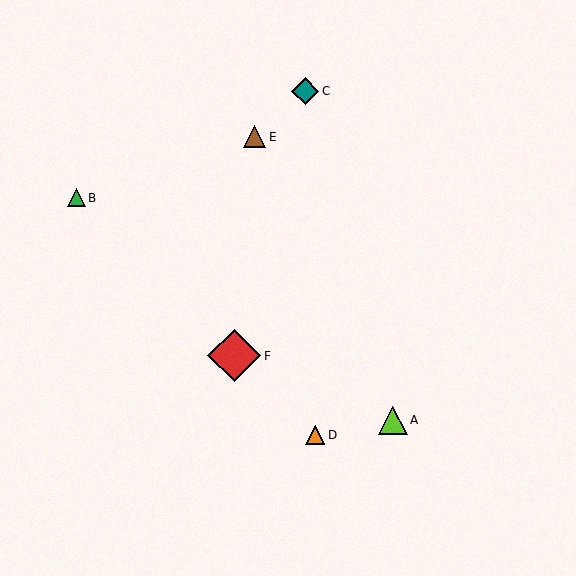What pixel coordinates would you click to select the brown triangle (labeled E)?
Click at (254, 137) to select the brown triangle E.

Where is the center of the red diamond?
The center of the red diamond is at (234, 356).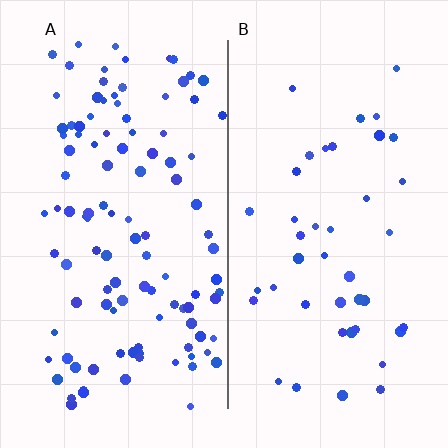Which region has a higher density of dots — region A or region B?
A (the left).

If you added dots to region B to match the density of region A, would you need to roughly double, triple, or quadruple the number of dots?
Approximately triple.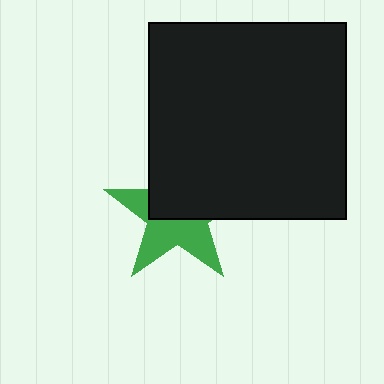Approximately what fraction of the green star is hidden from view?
Roughly 50% of the green star is hidden behind the black square.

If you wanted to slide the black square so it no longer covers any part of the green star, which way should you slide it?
Slide it up — that is the most direct way to separate the two shapes.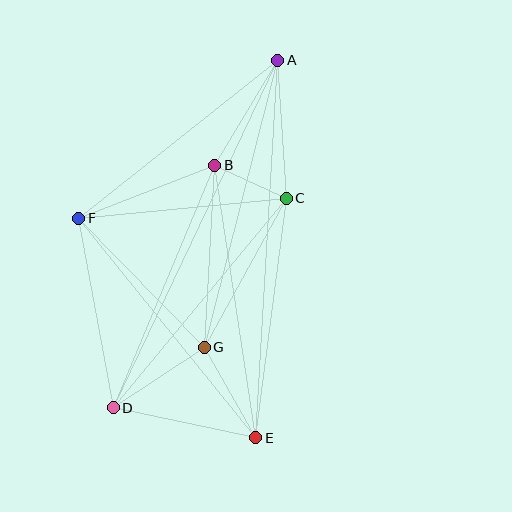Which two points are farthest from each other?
Points A and D are farthest from each other.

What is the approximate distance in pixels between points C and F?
The distance between C and F is approximately 209 pixels.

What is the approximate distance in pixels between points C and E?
The distance between C and E is approximately 241 pixels.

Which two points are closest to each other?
Points B and C are closest to each other.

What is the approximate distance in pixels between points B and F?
The distance between B and F is approximately 146 pixels.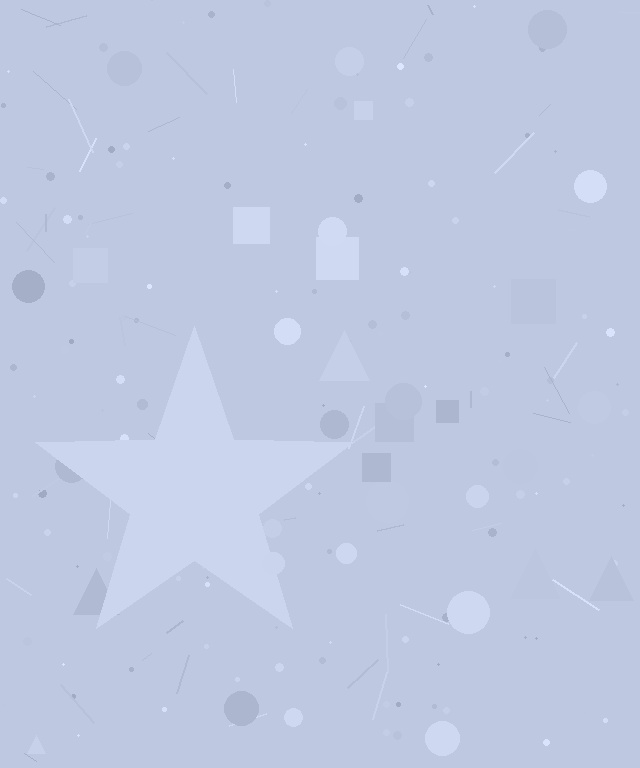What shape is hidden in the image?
A star is hidden in the image.